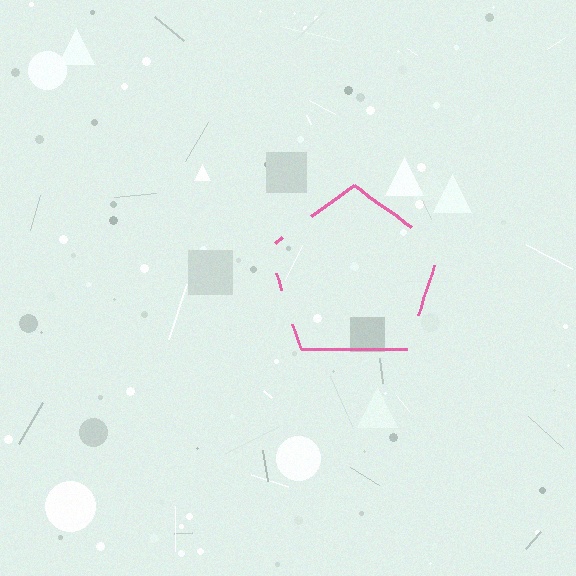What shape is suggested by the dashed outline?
The dashed outline suggests a pentagon.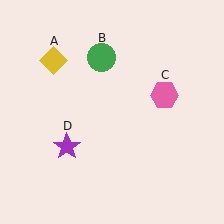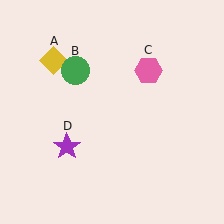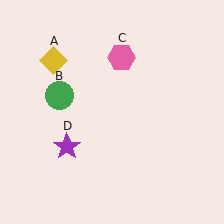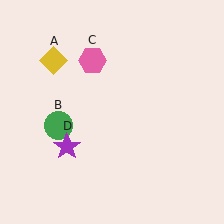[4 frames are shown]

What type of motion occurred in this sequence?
The green circle (object B), pink hexagon (object C) rotated counterclockwise around the center of the scene.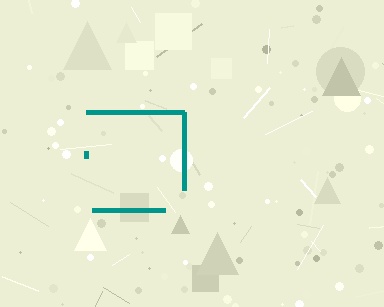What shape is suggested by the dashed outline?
The dashed outline suggests a square.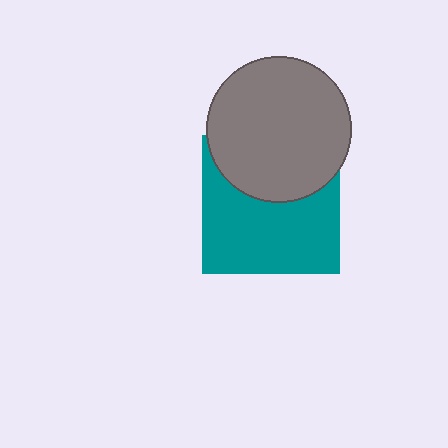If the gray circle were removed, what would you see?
You would see the complete teal square.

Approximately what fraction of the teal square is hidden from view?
Roughly 38% of the teal square is hidden behind the gray circle.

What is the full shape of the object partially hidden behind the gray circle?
The partially hidden object is a teal square.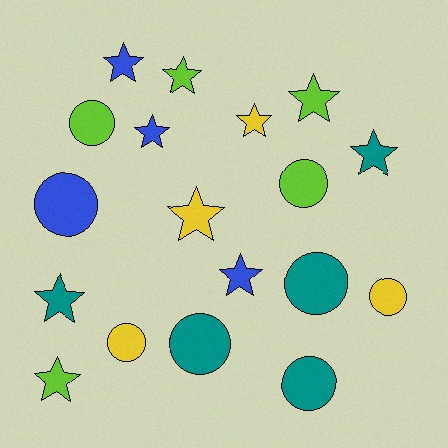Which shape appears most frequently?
Star, with 10 objects.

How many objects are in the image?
There are 18 objects.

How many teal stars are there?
There are 2 teal stars.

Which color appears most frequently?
Teal, with 5 objects.